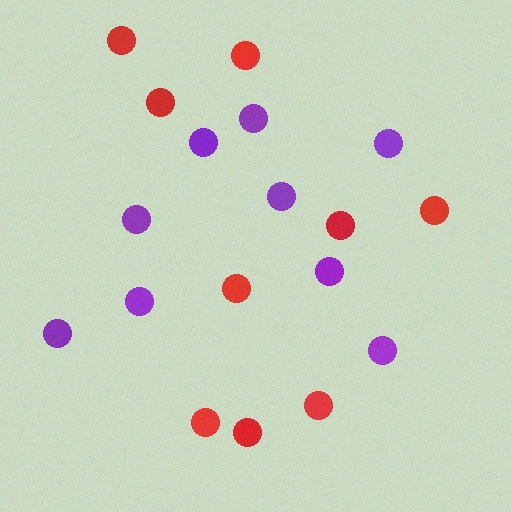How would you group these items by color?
There are 2 groups: one group of purple circles (9) and one group of red circles (9).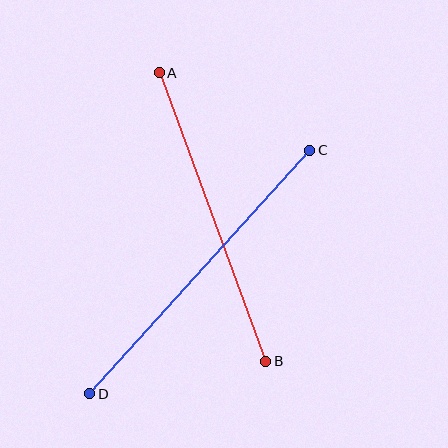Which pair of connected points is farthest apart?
Points C and D are farthest apart.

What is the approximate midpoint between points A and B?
The midpoint is at approximately (212, 217) pixels.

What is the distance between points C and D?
The distance is approximately 328 pixels.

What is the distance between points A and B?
The distance is approximately 308 pixels.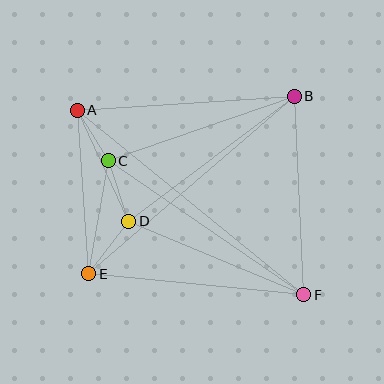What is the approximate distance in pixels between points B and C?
The distance between B and C is approximately 197 pixels.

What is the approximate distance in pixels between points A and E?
The distance between A and E is approximately 164 pixels.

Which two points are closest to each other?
Points A and C are closest to each other.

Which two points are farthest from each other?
Points A and F are farthest from each other.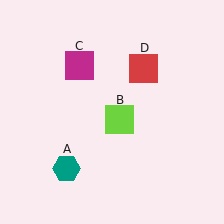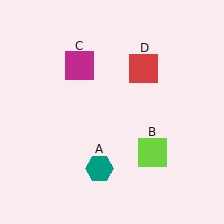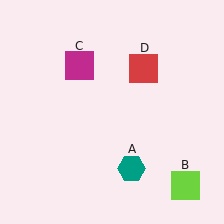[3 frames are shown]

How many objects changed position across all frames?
2 objects changed position: teal hexagon (object A), lime square (object B).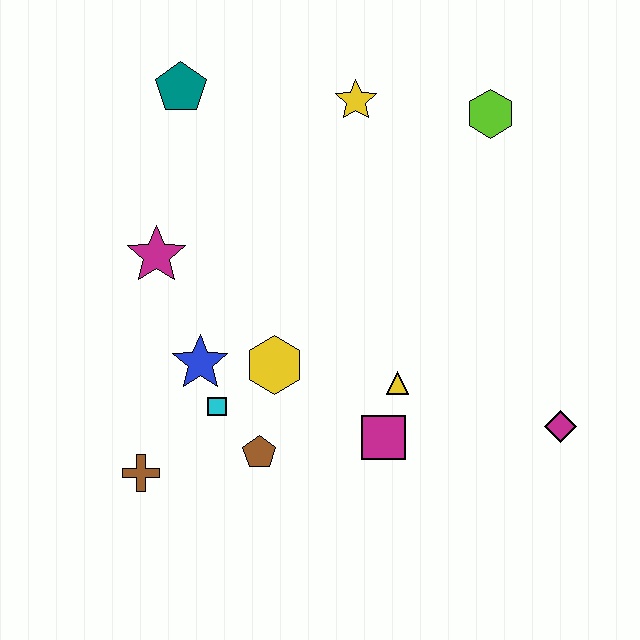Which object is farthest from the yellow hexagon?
The lime hexagon is farthest from the yellow hexagon.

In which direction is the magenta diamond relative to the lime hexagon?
The magenta diamond is below the lime hexagon.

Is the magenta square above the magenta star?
No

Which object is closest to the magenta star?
The blue star is closest to the magenta star.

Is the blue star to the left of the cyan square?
Yes